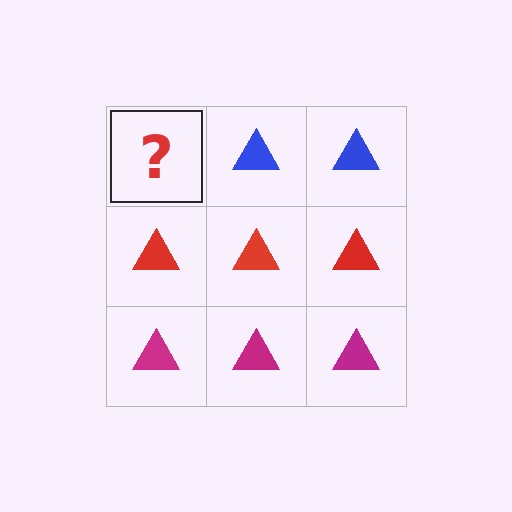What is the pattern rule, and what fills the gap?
The rule is that each row has a consistent color. The gap should be filled with a blue triangle.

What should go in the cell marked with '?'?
The missing cell should contain a blue triangle.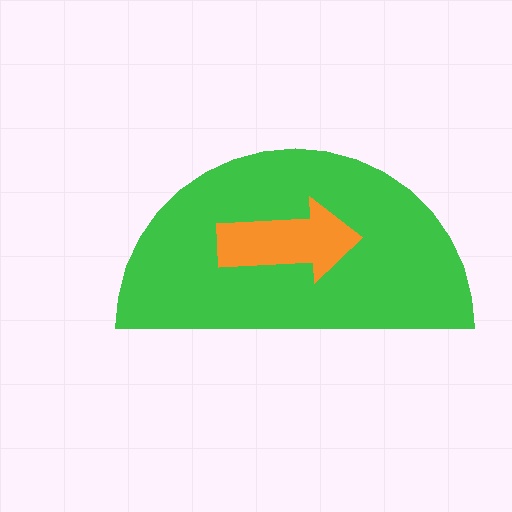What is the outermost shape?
The green semicircle.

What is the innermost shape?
The orange arrow.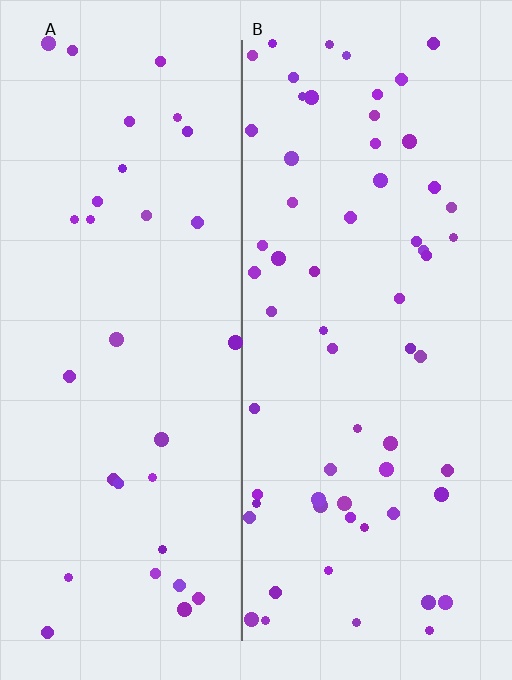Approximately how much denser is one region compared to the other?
Approximately 1.9× — region B over region A.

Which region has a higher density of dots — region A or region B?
B (the right).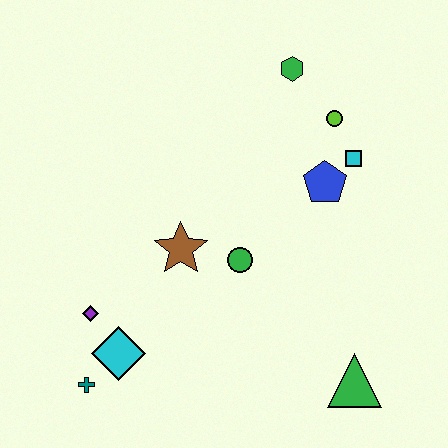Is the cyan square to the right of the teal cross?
Yes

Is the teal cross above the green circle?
No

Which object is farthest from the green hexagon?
The teal cross is farthest from the green hexagon.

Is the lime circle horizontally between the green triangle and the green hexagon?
Yes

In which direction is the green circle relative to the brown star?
The green circle is to the right of the brown star.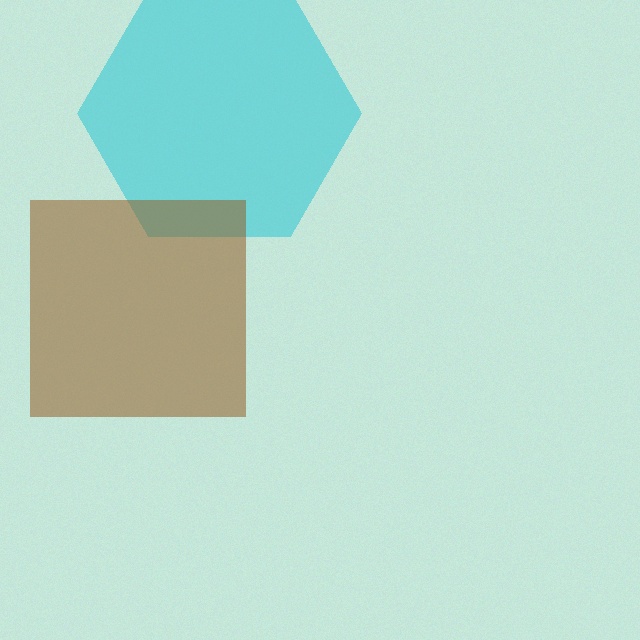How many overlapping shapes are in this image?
There are 2 overlapping shapes in the image.